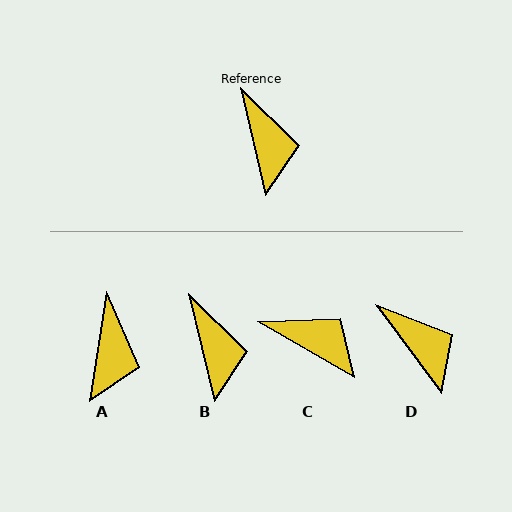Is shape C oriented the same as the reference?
No, it is off by about 47 degrees.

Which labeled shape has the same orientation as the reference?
B.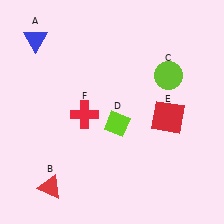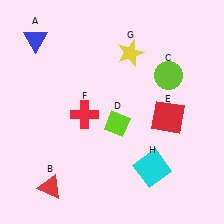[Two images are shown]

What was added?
A yellow star (G), a cyan square (H) were added in Image 2.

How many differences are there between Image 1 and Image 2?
There are 2 differences between the two images.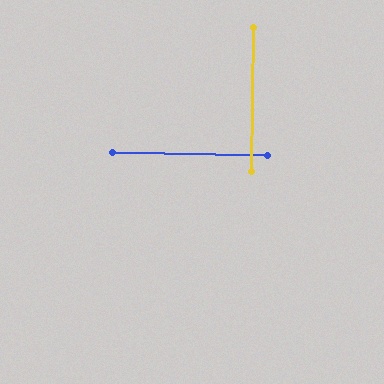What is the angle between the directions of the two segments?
Approximately 90 degrees.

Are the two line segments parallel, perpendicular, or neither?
Perpendicular — they meet at approximately 90°.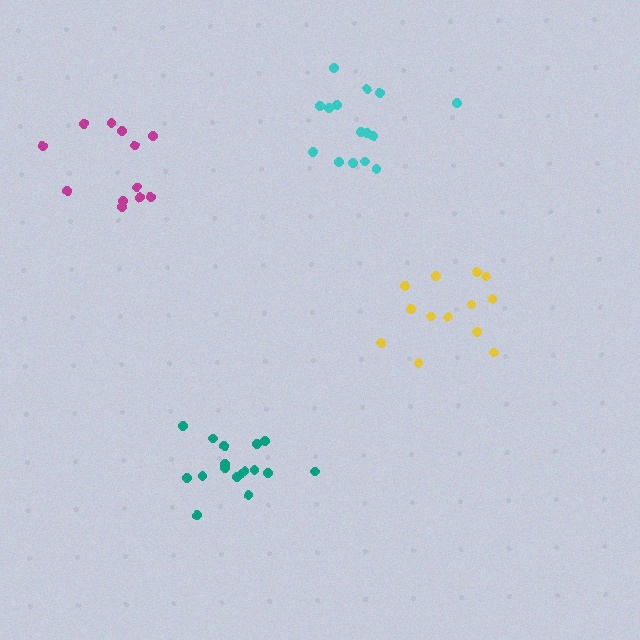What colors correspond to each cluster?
The clusters are colored: teal, yellow, magenta, cyan.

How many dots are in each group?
Group 1: 17 dots, Group 2: 13 dots, Group 3: 12 dots, Group 4: 15 dots (57 total).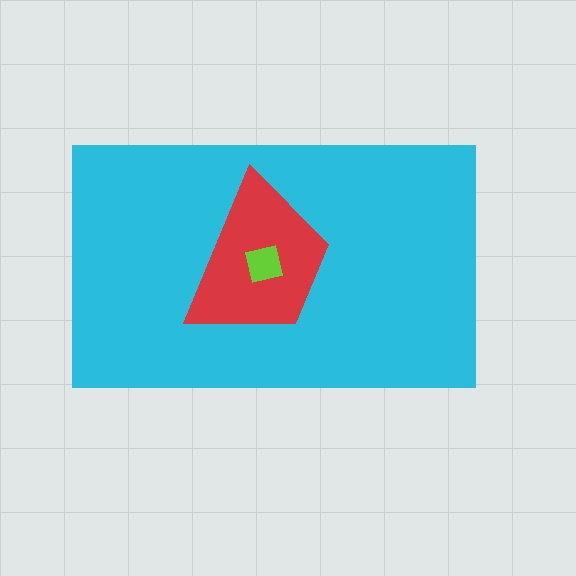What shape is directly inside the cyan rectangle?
The red trapezoid.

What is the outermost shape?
The cyan rectangle.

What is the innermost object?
The lime square.